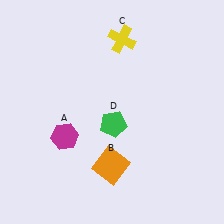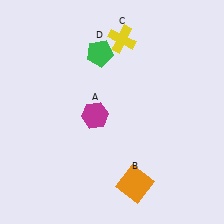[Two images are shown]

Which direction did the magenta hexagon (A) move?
The magenta hexagon (A) moved right.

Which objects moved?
The objects that moved are: the magenta hexagon (A), the orange square (B), the green pentagon (D).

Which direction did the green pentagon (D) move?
The green pentagon (D) moved up.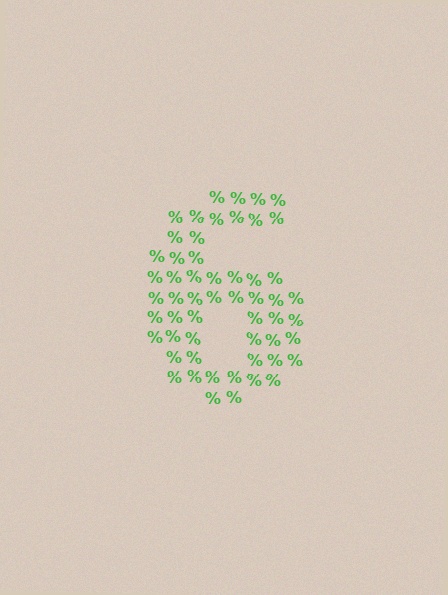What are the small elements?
The small elements are percent signs.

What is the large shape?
The large shape is the digit 6.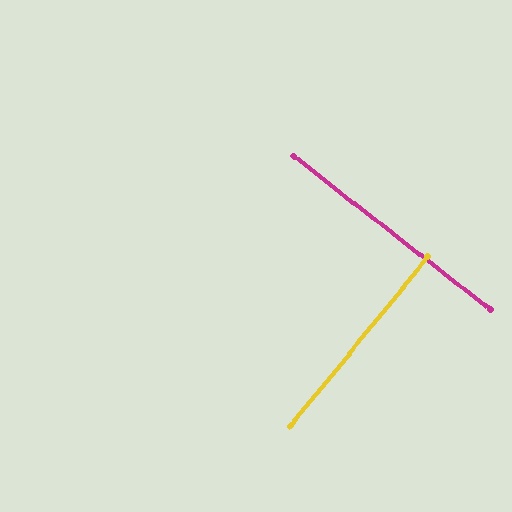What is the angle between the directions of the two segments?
Approximately 89 degrees.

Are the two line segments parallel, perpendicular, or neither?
Perpendicular — they meet at approximately 89°.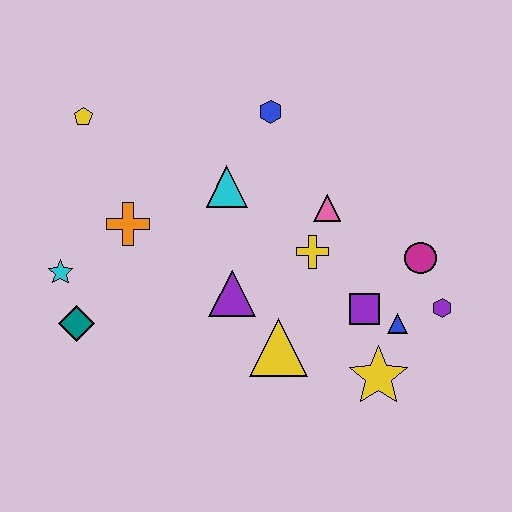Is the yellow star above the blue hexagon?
No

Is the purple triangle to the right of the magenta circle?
No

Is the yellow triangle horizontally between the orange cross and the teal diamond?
No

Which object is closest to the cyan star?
The teal diamond is closest to the cyan star.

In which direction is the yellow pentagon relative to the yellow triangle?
The yellow pentagon is above the yellow triangle.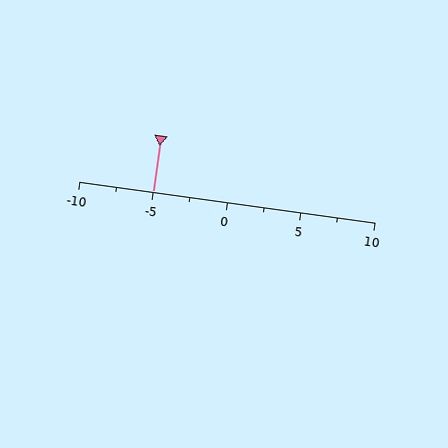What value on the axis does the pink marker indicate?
The marker indicates approximately -5.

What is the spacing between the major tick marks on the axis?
The major ticks are spaced 5 apart.